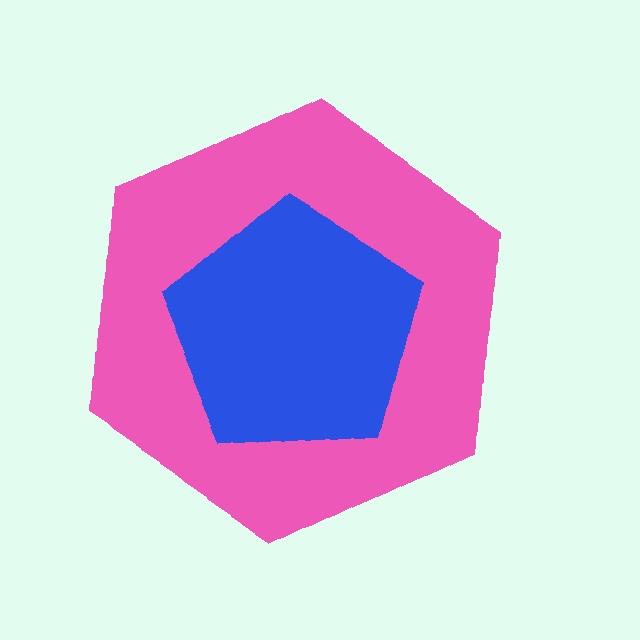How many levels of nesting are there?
2.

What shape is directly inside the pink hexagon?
The blue pentagon.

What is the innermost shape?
The blue pentagon.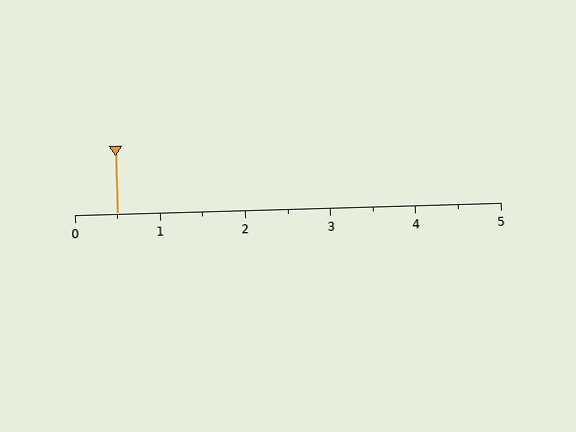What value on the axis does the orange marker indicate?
The marker indicates approximately 0.5.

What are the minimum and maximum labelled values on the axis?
The axis runs from 0 to 5.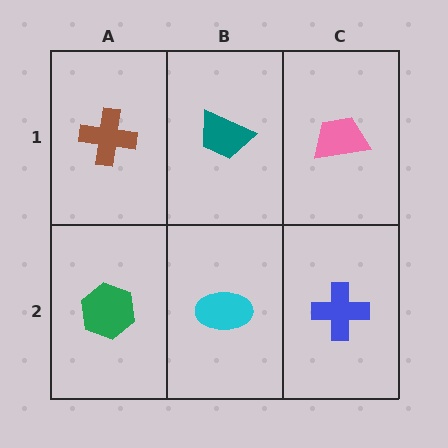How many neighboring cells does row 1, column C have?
2.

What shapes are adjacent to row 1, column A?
A green hexagon (row 2, column A), a teal trapezoid (row 1, column B).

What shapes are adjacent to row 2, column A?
A brown cross (row 1, column A), a cyan ellipse (row 2, column B).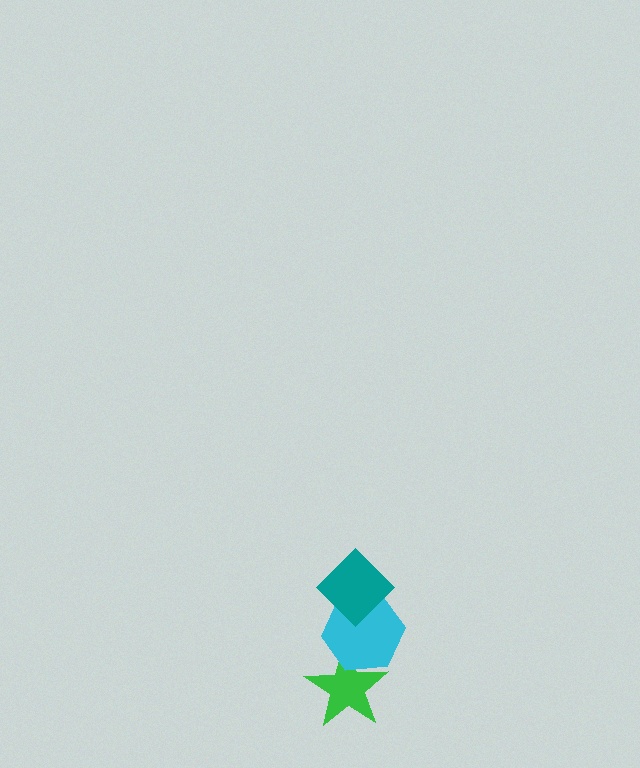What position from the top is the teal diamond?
The teal diamond is 1st from the top.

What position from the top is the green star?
The green star is 3rd from the top.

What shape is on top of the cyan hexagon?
The teal diamond is on top of the cyan hexagon.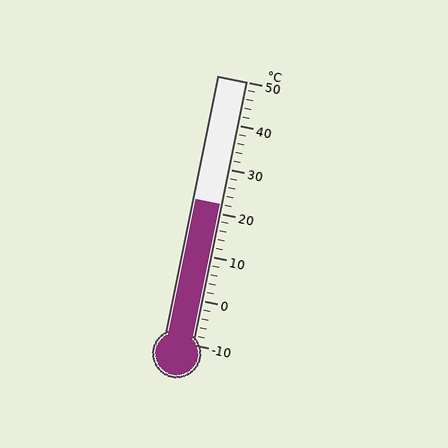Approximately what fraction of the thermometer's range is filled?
The thermometer is filled to approximately 55% of its range.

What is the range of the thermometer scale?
The thermometer scale ranges from -10°C to 50°C.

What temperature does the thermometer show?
The thermometer shows approximately 22°C.